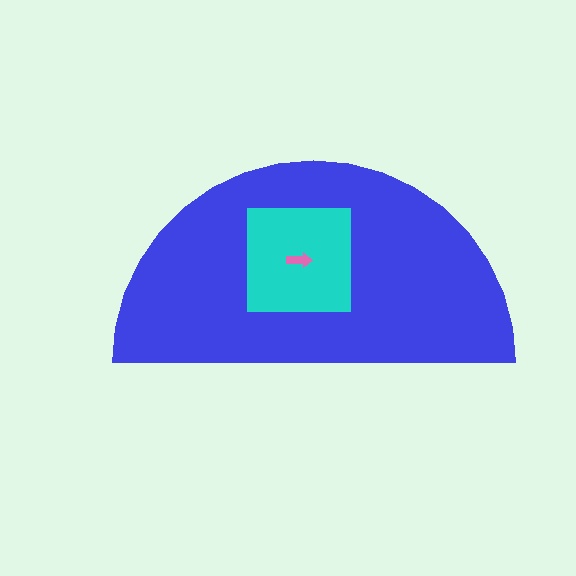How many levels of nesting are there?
3.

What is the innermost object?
The pink arrow.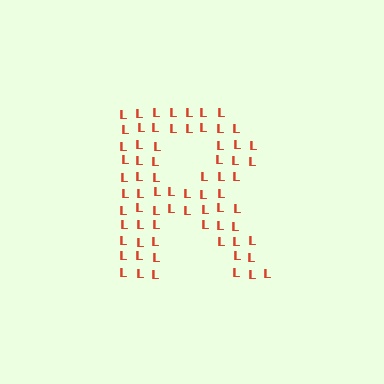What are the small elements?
The small elements are letter L's.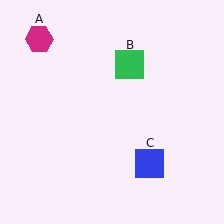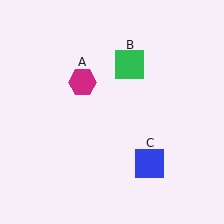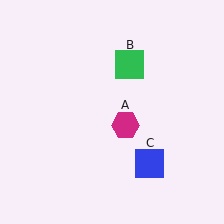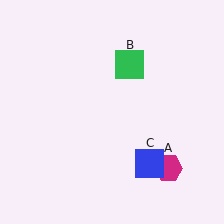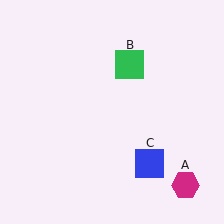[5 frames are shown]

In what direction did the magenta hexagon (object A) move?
The magenta hexagon (object A) moved down and to the right.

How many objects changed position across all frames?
1 object changed position: magenta hexagon (object A).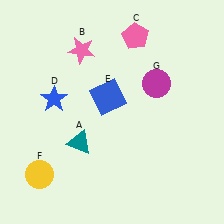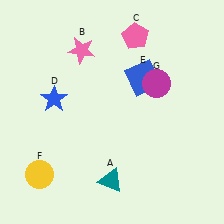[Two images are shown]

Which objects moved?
The objects that moved are: the teal triangle (A), the blue square (E).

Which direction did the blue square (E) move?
The blue square (E) moved right.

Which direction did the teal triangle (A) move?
The teal triangle (A) moved down.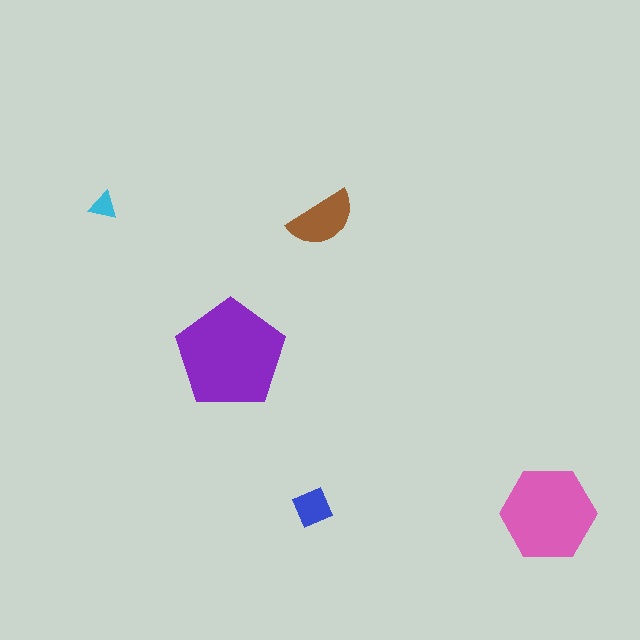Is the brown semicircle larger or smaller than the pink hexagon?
Smaller.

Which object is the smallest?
The cyan triangle.